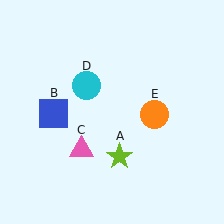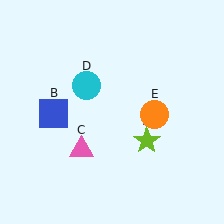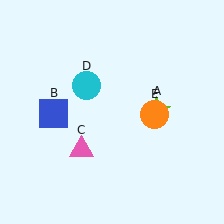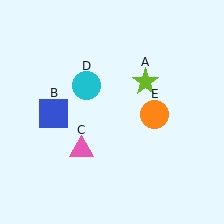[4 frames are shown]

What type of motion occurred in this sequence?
The lime star (object A) rotated counterclockwise around the center of the scene.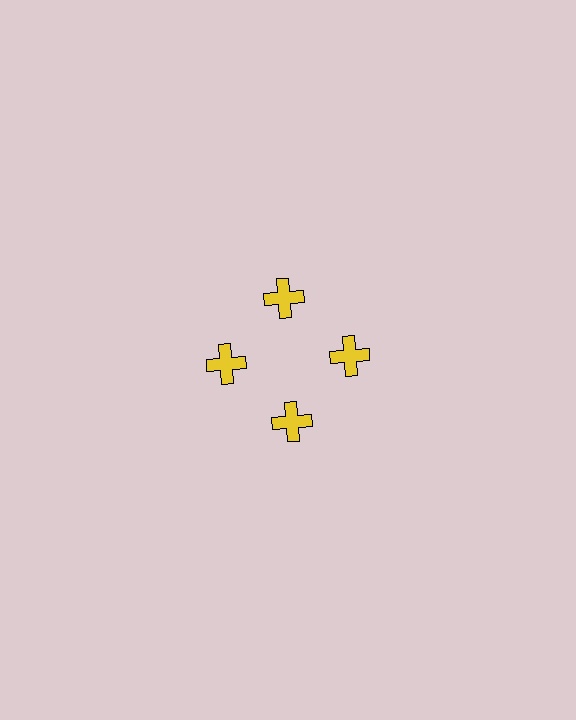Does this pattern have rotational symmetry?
Yes, this pattern has 4-fold rotational symmetry. It looks the same after rotating 90 degrees around the center.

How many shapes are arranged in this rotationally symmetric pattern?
There are 4 shapes, arranged in 4 groups of 1.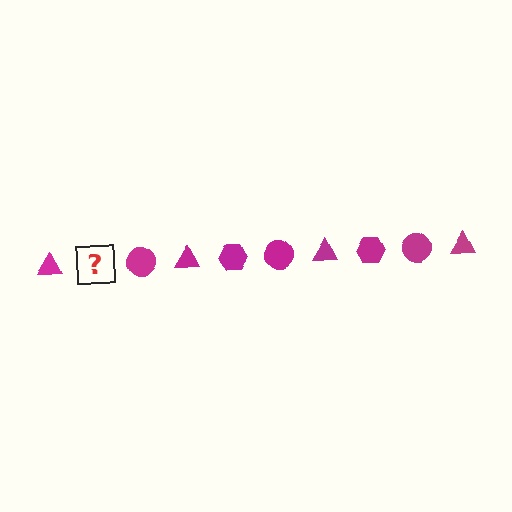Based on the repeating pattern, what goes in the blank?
The blank should be a magenta hexagon.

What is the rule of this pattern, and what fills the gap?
The rule is that the pattern cycles through triangle, hexagon, circle shapes in magenta. The gap should be filled with a magenta hexagon.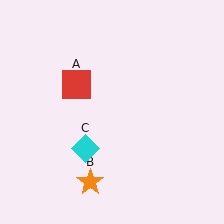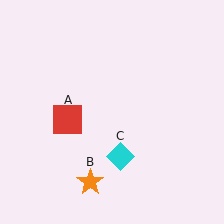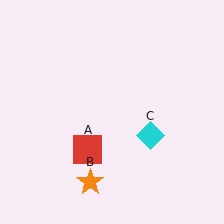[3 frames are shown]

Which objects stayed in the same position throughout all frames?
Orange star (object B) remained stationary.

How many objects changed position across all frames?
2 objects changed position: red square (object A), cyan diamond (object C).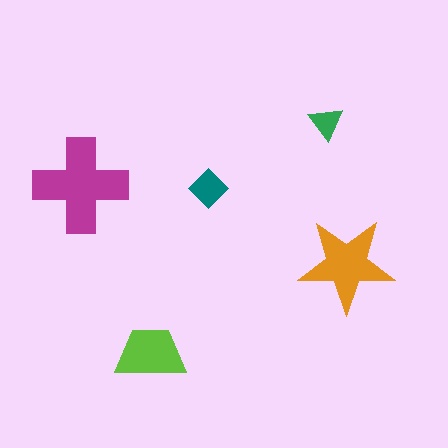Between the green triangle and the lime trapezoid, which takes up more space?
The lime trapezoid.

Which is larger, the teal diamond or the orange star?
The orange star.